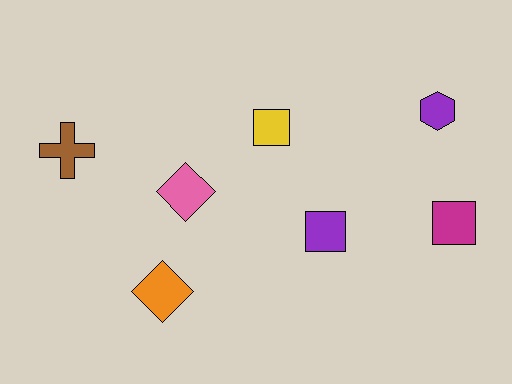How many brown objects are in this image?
There is 1 brown object.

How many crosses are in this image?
There is 1 cross.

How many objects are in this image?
There are 7 objects.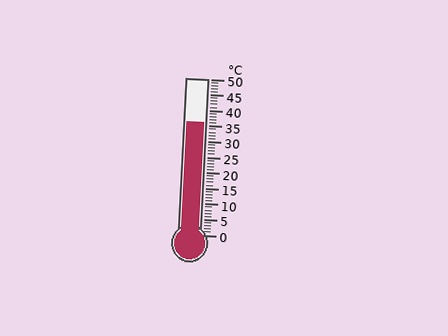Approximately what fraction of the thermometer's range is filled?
The thermometer is filled to approximately 70% of its range.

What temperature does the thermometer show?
The thermometer shows approximately 36°C.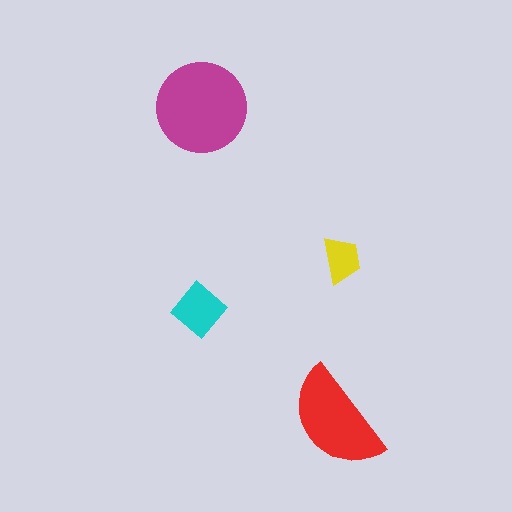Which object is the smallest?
The yellow trapezoid.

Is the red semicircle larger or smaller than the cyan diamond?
Larger.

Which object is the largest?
The magenta circle.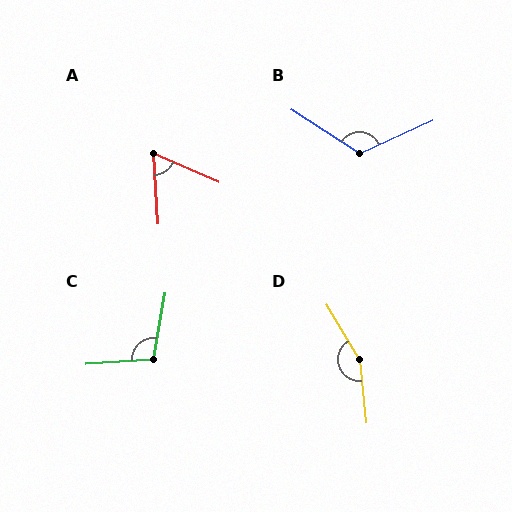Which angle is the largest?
D, at approximately 155 degrees.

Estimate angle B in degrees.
Approximately 122 degrees.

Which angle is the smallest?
A, at approximately 63 degrees.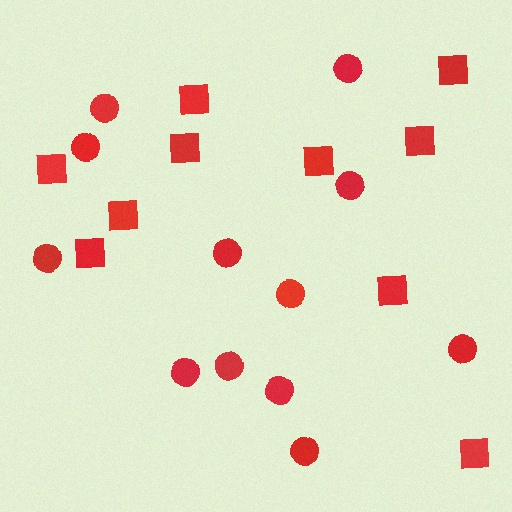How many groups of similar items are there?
There are 2 groups: one group of squares (10) and one group of circles (12).